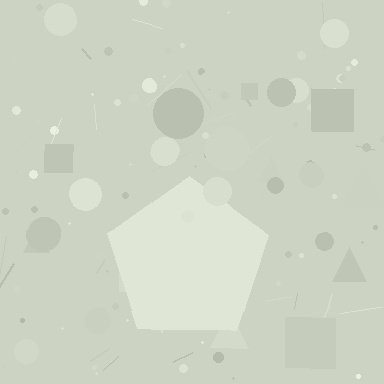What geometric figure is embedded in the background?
A pentagon is embedded in the background.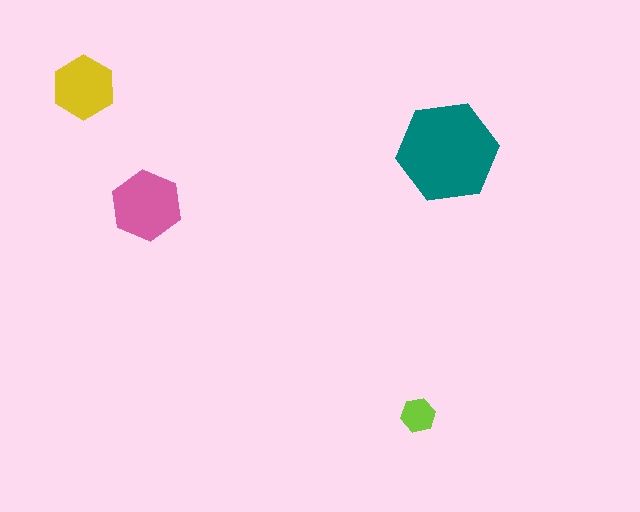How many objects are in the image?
There are 4 objects in the image.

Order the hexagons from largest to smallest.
the teal one, the pink one, the yellow one, the lime one.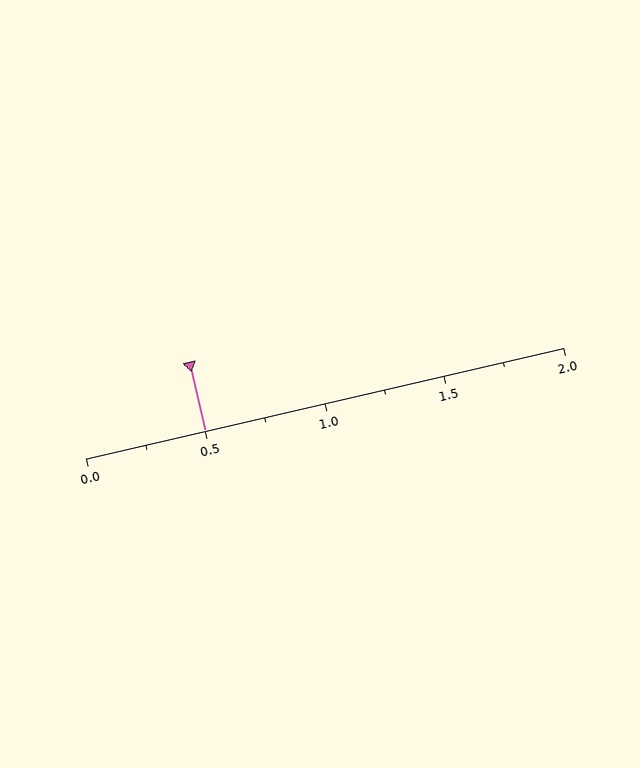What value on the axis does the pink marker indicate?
The marker indicates approximately 0.5.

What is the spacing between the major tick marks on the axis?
The major ticks are spaced 0.5 apart.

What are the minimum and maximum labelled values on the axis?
The axis runs from 0.0 to 2.0.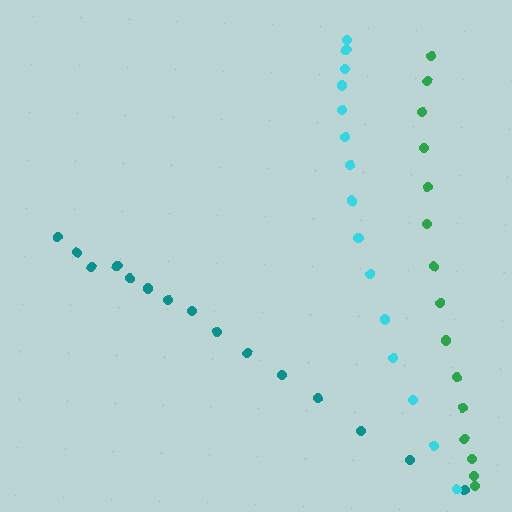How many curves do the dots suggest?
There are 3 distinct paths.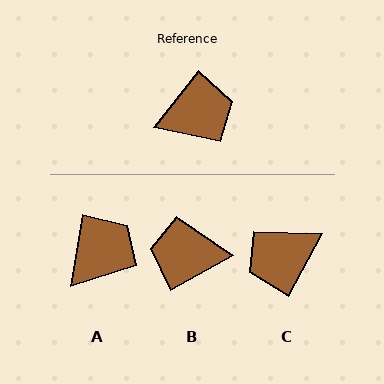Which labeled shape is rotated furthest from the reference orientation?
C, about 170 degrees away.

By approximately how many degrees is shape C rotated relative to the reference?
Approximately 170 degrees clockwise.